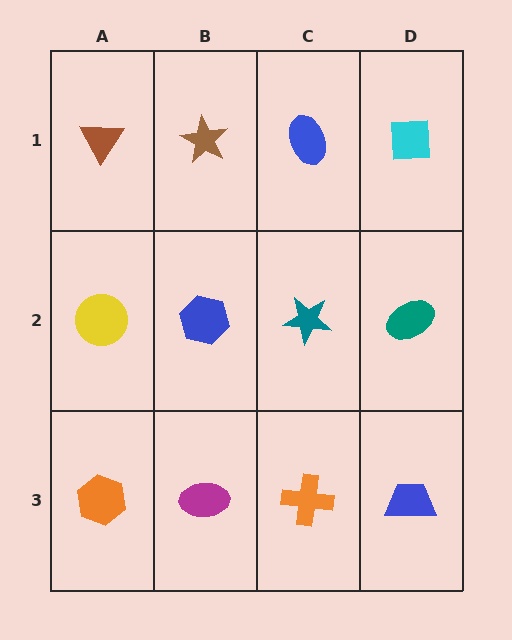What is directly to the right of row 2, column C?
A teal ellipse.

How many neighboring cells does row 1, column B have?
3.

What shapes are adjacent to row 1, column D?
A teal ellipse (row 2, column D), a blue ellipse (row 1, column C).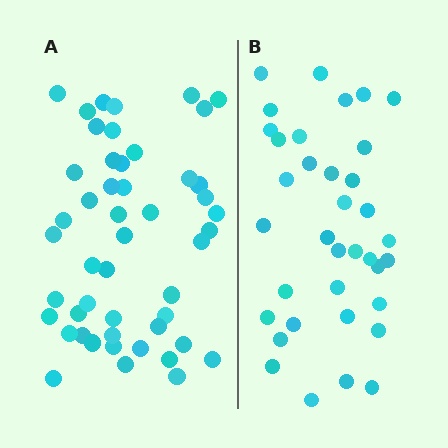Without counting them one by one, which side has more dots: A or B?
Region A (the left region) has more dots.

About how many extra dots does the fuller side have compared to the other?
Region A has approximately 15 more dots than region B.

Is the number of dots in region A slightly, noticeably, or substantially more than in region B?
Region A has noticeably more, but not dramatically so. The ratio is roughly 1.4 to 1.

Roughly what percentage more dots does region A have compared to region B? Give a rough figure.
About 35% more.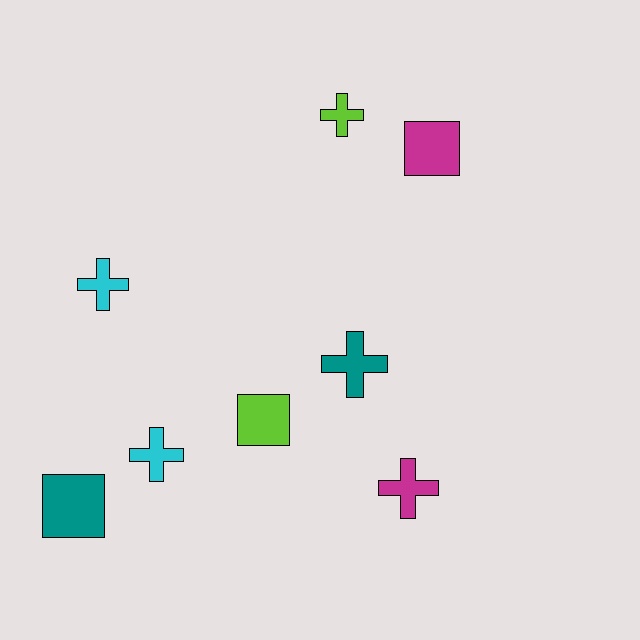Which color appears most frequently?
Teal, with 2 objects.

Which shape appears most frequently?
Cross, with 5 objects.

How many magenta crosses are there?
There is 1 magenta cross.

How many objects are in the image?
There are 8 objects.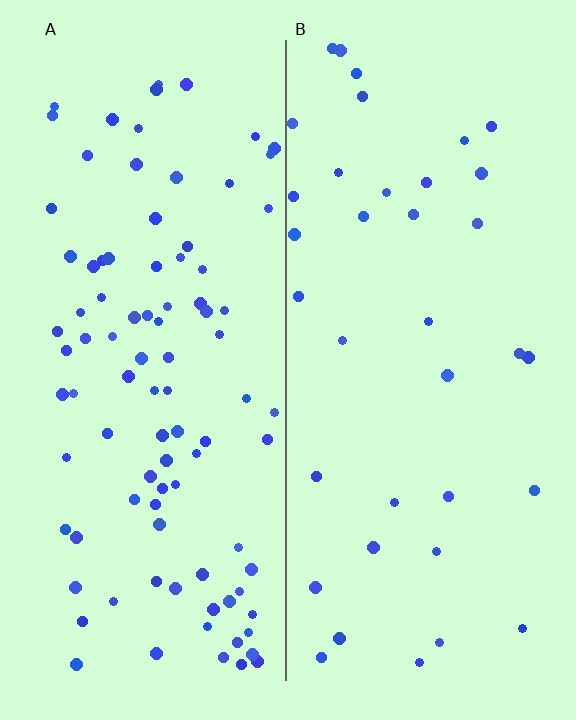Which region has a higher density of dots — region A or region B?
A (the left).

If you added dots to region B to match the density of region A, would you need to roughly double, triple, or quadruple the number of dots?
Approximately triple.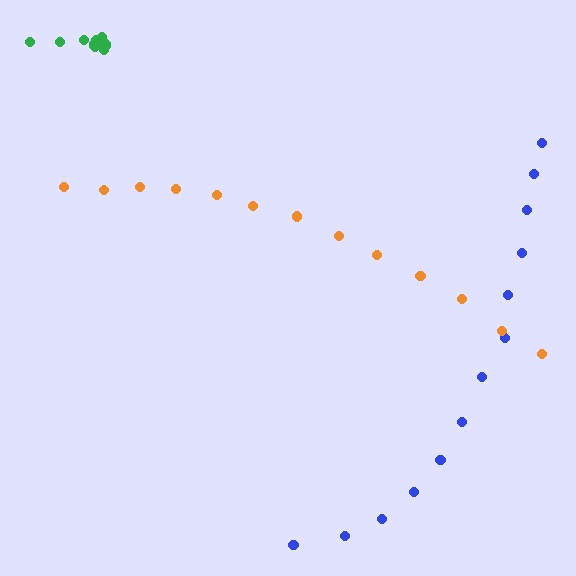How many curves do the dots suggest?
There are 3 distinct paths.